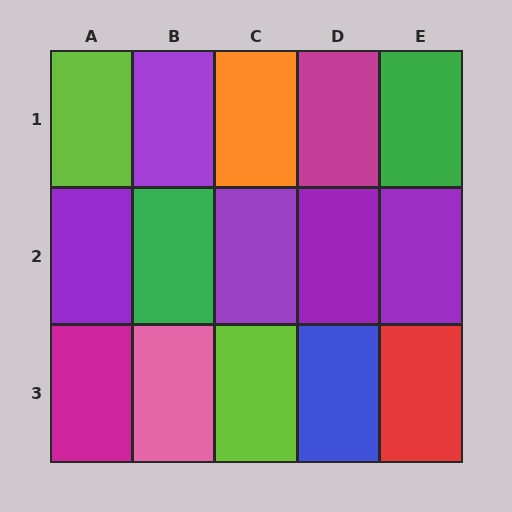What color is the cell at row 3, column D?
Blue.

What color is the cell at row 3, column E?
Red.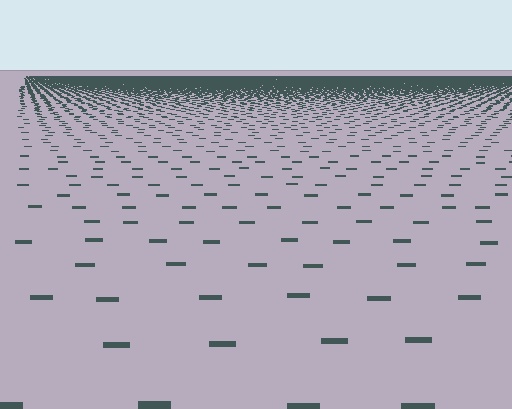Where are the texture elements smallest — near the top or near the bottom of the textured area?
Near the top.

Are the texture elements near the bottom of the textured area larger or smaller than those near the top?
Larger. Near the bottom, elements are closer to the viewer and appear at a bigger on-screen size.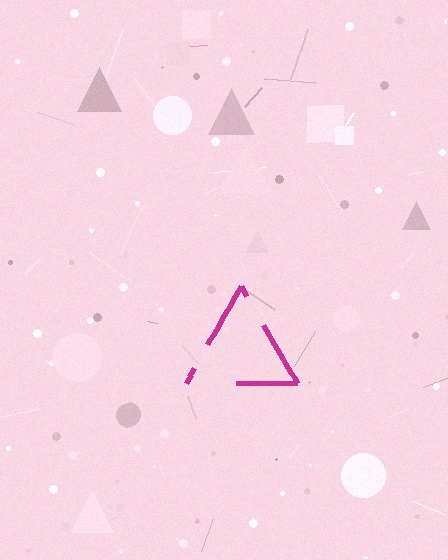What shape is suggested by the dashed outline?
The dashed outline suggests a triangle.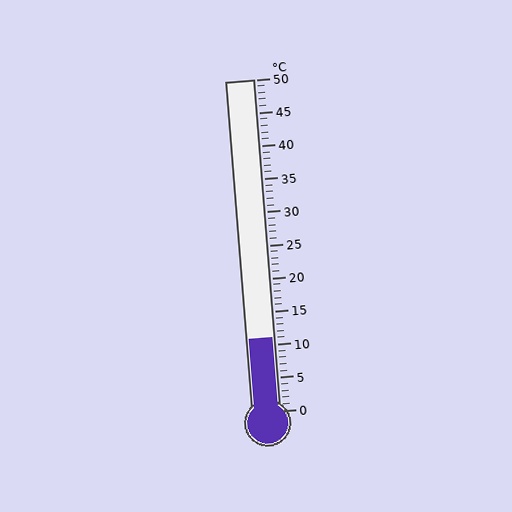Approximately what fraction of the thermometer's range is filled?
The thermometer is filled to approximately 20% of its range.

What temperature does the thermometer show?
The thermometer shows approximately 11°C.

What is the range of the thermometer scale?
The thermometer scale ranges from 0°C to 50°C.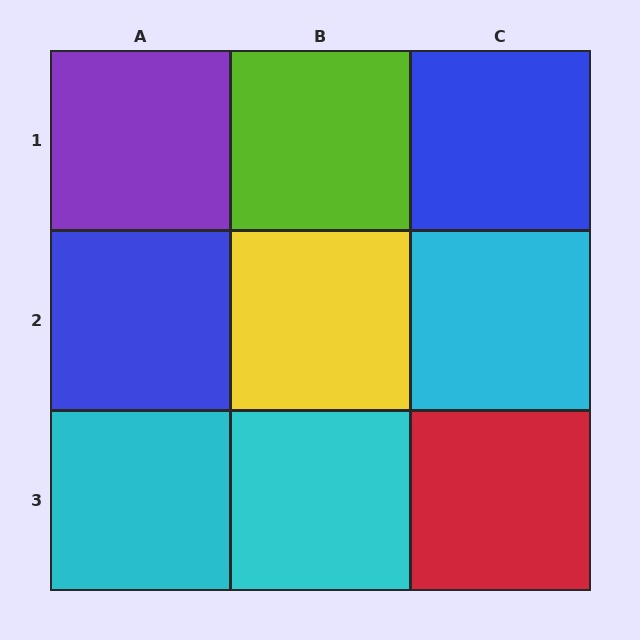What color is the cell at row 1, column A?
Purple.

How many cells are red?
1 cell is red.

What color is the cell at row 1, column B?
Lime.